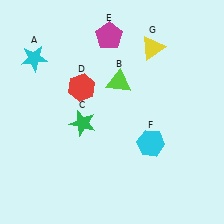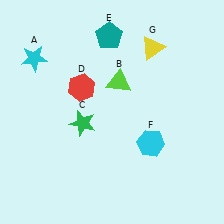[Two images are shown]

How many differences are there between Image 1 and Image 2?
There is 1 difference between the two images.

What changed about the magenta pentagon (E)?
In Image 1, E is magenta. In Image 2, it changed to teal.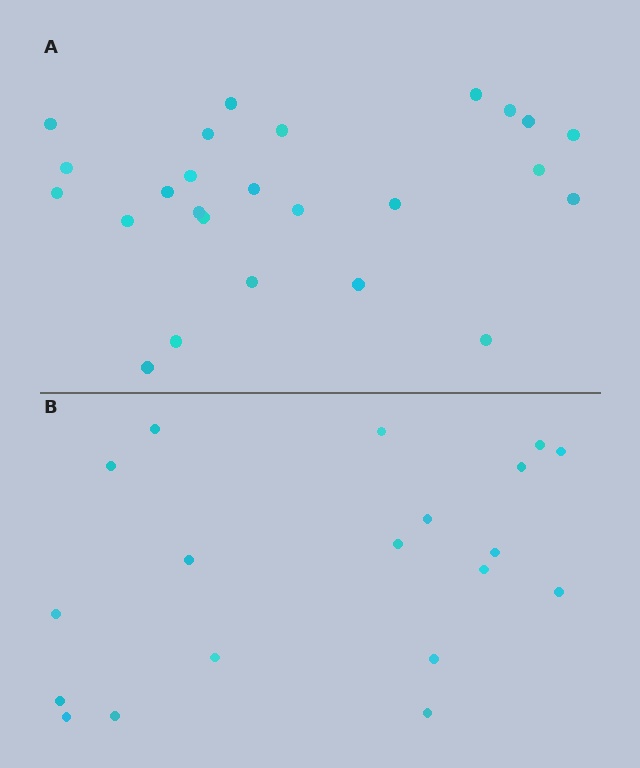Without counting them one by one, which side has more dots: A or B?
Region A (the top region) has more dots.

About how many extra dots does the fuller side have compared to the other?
Region A has about 6 more dots than region B.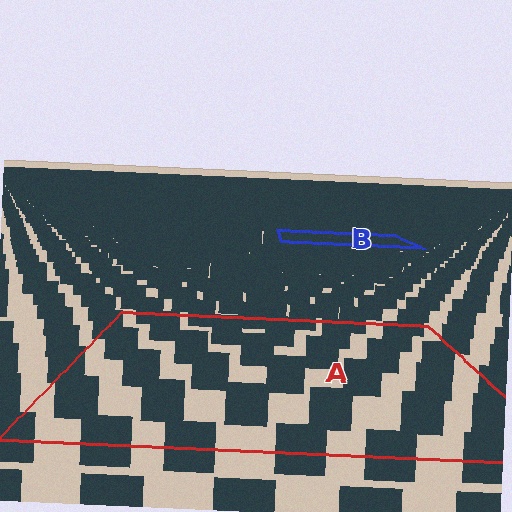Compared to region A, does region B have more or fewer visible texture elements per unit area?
Region B has more texture elements per unit area — they are packed more densely because it is farther away.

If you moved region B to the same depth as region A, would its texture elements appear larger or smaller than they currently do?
They would appear larger. At a closer depth, the same texture elements are projected at a bigger on-screen size.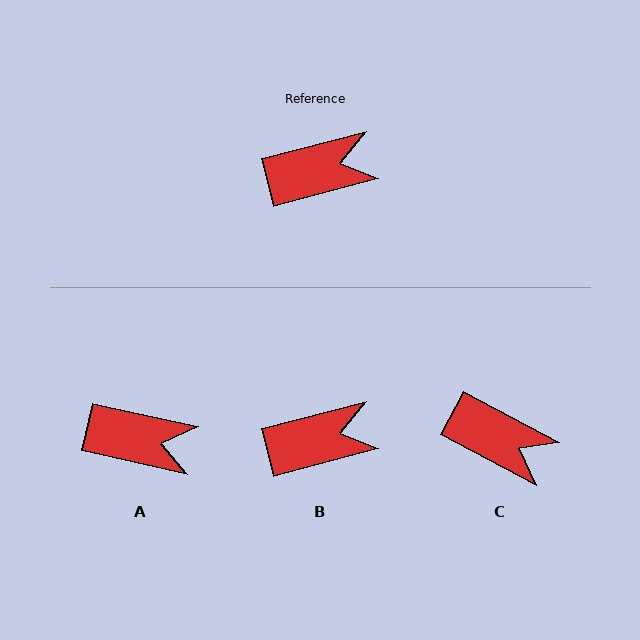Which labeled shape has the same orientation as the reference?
B.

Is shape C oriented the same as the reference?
No, it is off by about 43 degrees.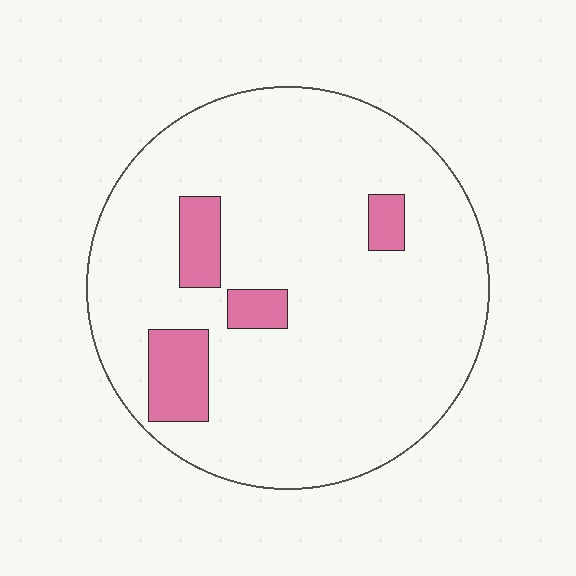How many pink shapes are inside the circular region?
4.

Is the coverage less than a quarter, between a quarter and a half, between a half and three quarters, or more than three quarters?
Less than a quarter.